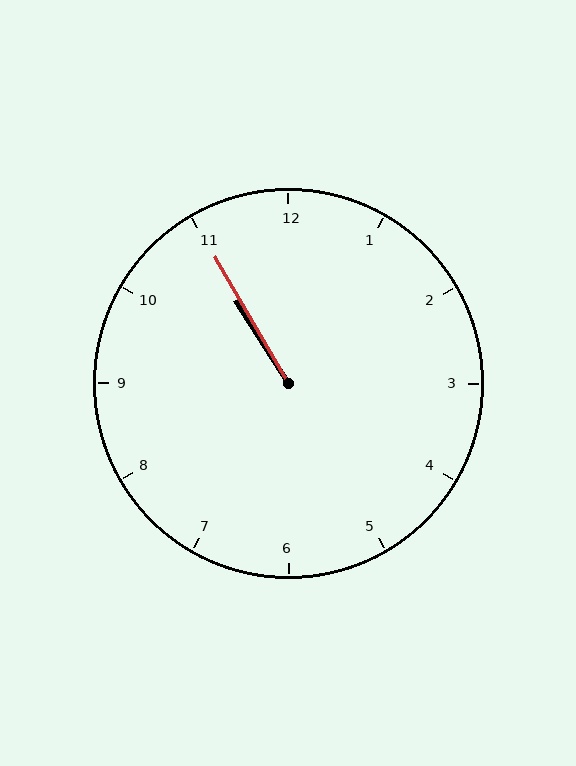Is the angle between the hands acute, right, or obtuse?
It is acute.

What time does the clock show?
10:55.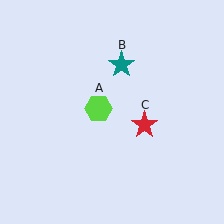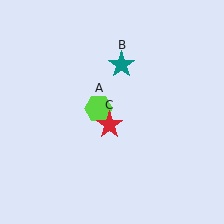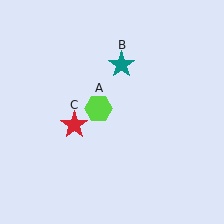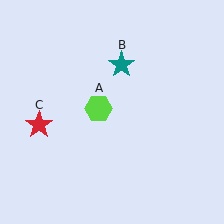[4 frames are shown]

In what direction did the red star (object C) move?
The red star (object C) moved left.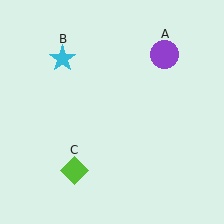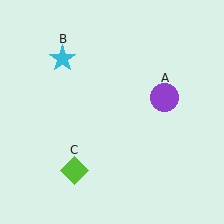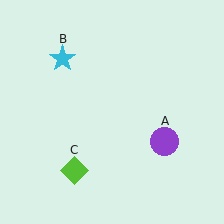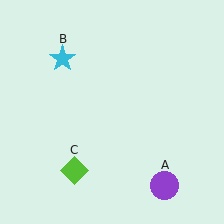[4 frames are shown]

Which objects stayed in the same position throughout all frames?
Cyan star (object B) and lime diamond (object C) remained stationary.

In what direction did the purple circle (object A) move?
The purple circle (object A) moved down.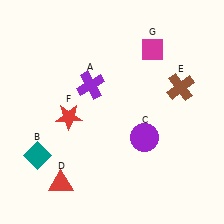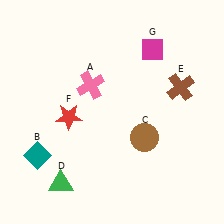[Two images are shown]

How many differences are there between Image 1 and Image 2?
There are 3 differences between the two images.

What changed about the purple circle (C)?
In Image 1, C is purple. In Image 2, it changed to brown.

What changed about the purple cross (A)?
In Image 1, A is purple. In Image 2, it changed to pink.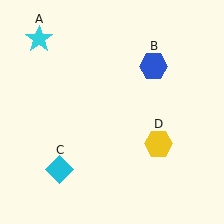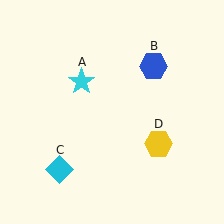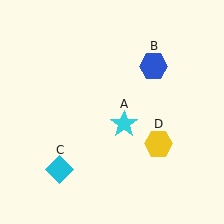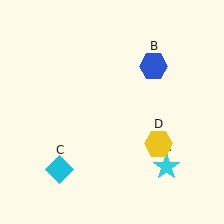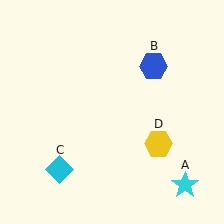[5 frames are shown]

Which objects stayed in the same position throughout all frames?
Blue hexagon (object B) and cyan diamond (object C) and yellow hexagon (object D) remained stationary.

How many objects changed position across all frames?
1 object changed position: cyan star (object A).